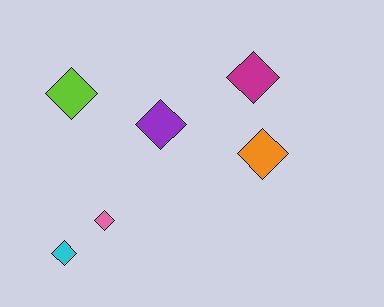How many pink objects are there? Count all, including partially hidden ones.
There is 1 pink object.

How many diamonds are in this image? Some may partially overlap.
There are 6 diamonds.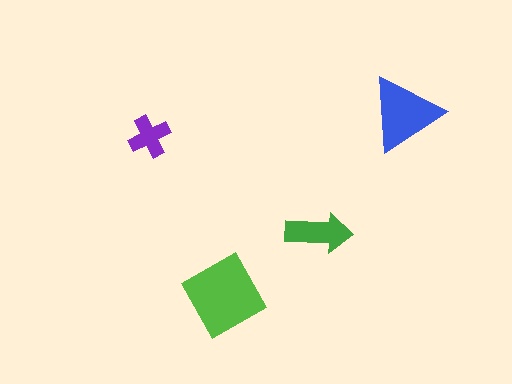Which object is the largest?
The lime diamond.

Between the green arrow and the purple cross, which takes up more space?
The green arrow.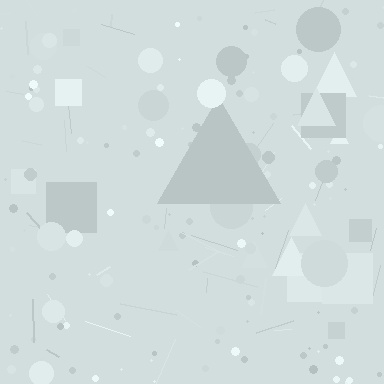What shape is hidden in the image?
A triangle is hidden in the image.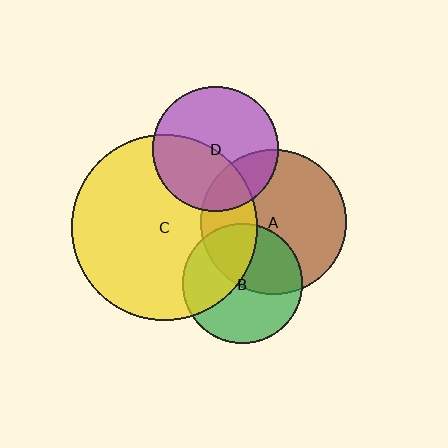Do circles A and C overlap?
Yes.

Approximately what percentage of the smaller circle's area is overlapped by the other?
Approximately 30%.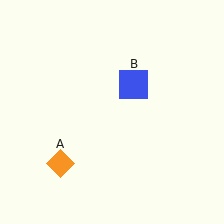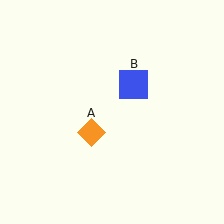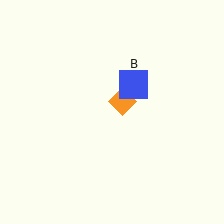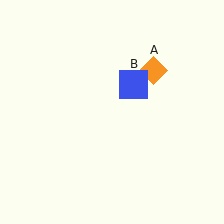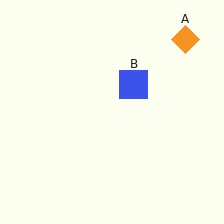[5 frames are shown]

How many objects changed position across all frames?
1 object changed position: orange diamond (object A).